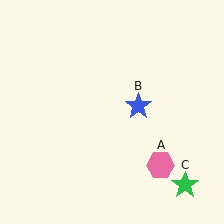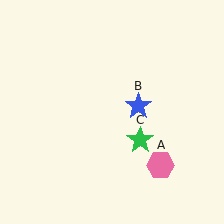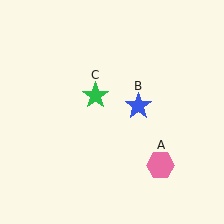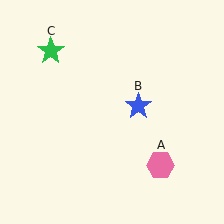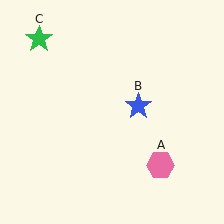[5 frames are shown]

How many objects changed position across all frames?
1 object changed position: green star (object C).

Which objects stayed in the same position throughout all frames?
Pink hexagon (object A) and blue star (object B) remained stationary.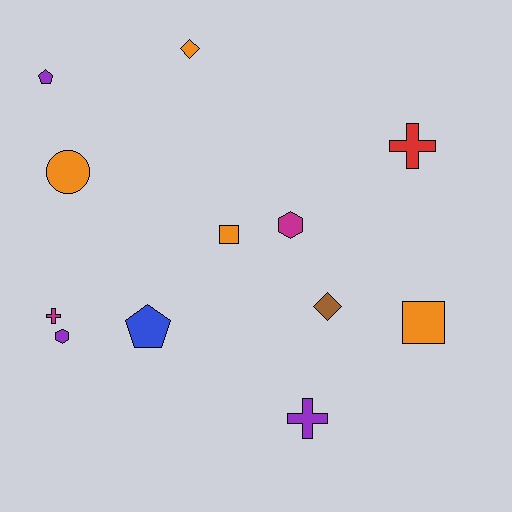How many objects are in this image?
There are 12 objects.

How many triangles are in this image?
There are no triangles.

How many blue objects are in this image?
There is 1 blue object.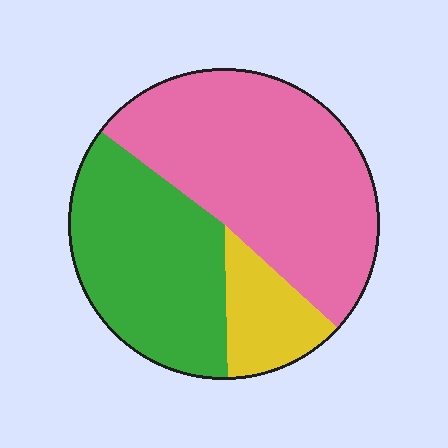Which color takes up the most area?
Pink, at roughly 50%.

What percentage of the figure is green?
Green takes up about three eighths (3/8) of the figure.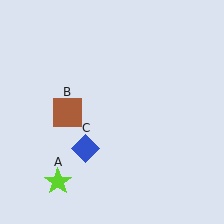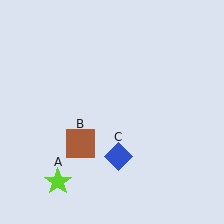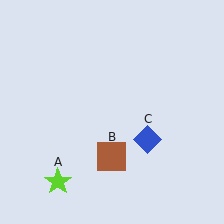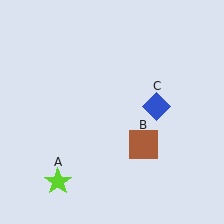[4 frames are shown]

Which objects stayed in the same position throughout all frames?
Lime star (object A) remained stationary.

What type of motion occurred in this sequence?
The brown square (object B), blue diamond (object C) rotated counterclockwise around the center of the scene.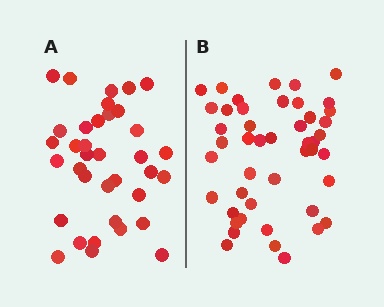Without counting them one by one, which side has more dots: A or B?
Region B (the right region) has more dots.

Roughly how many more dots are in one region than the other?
Region B has roughly 10 or so more dots than region A.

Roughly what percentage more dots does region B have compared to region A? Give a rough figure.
About 30% more.